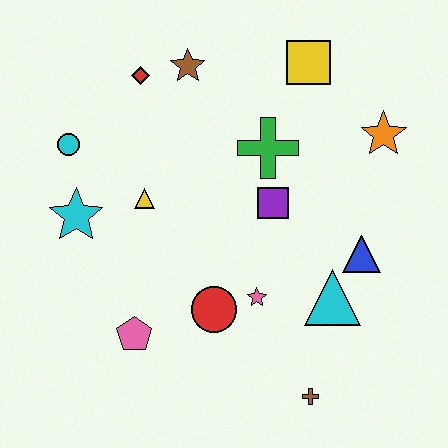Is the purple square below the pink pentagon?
No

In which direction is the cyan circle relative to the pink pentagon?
The cyan circle is above the pink pentagon.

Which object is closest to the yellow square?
The green cross is closest to the yellow square.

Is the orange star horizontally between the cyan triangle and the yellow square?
No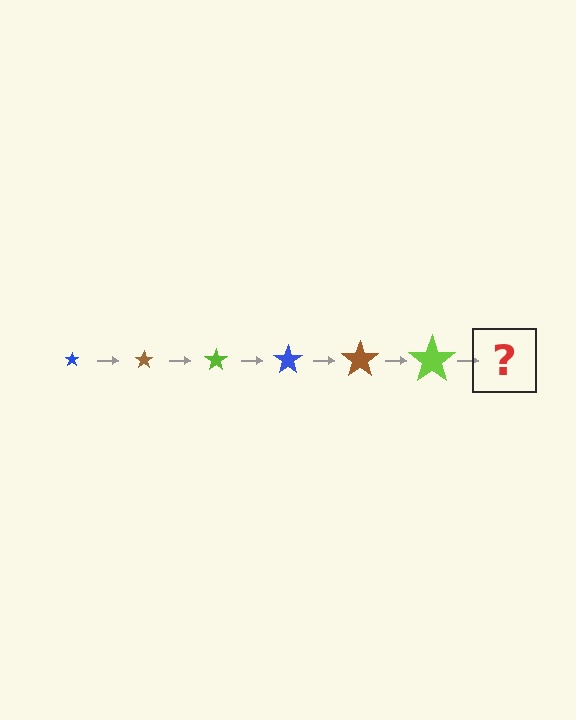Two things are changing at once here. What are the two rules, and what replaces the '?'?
The two rules are that the star grows larger each step and the color cycles through blue, brown, and lime. The '?' should be a blue star, larger than the previous one.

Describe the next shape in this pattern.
It should be a blue star, larger than the previous one.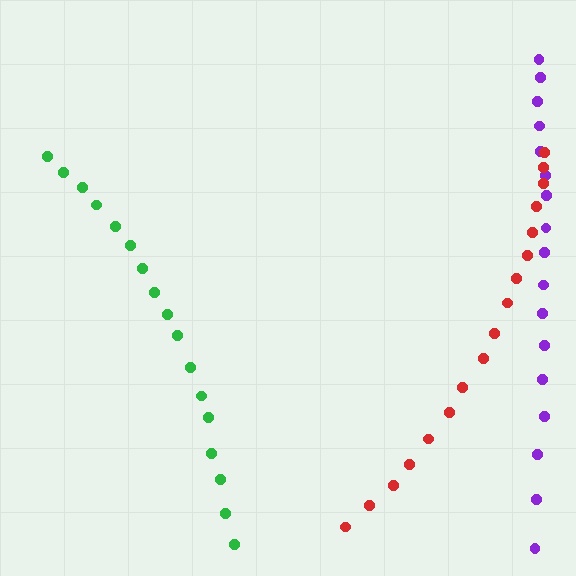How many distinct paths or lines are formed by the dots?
There are 3 distinct paths.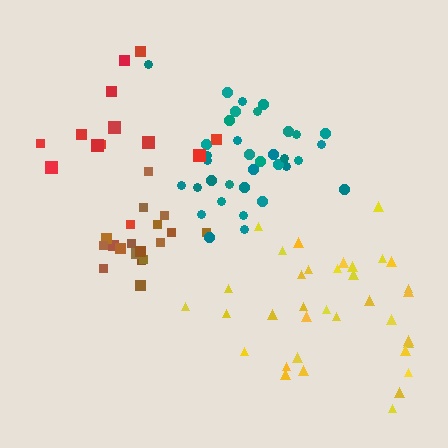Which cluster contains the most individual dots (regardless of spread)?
Teal (35).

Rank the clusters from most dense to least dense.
teal, brown, yellow, red.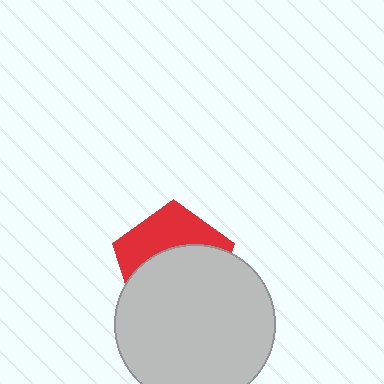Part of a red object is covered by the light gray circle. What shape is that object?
It is a pentagon.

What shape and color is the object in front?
The object in front is a light gray circle.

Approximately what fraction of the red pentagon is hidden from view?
Roughly 60% of the red pentagon is hidden behind the light gray circle.